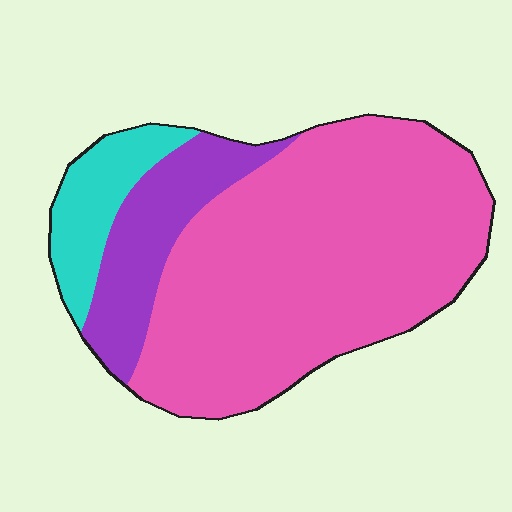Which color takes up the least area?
Cyan, at roughly 10%.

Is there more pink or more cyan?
Pink.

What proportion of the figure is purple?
Purple covers 17% of the figure.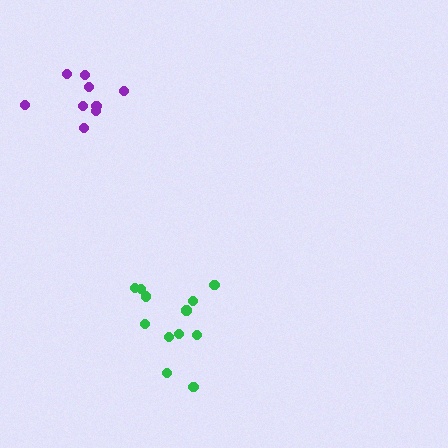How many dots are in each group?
Group 1: 9 dots, Group 2: 12 dots (21 total).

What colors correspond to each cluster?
The clusters are colored: purple, green.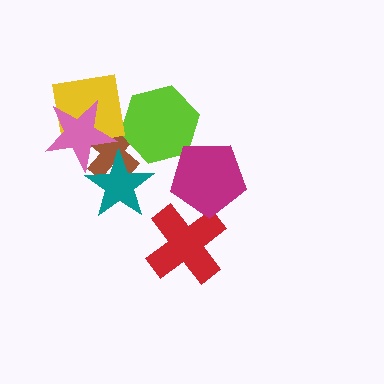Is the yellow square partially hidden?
Yes, it is partially covered by another shape.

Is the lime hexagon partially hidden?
Yes, it is partially covered by another shape.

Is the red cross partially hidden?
Yes, it is partially covered by another shape.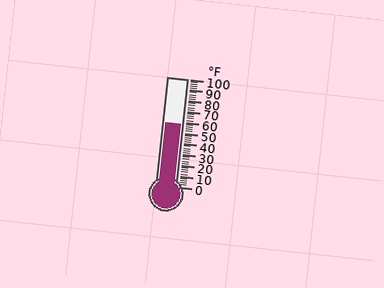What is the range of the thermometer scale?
The thermometer scale ranges from 0°F to 100°F.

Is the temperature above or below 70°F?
The temperature is below 70°F.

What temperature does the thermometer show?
The thermometer shows approximately 58°F.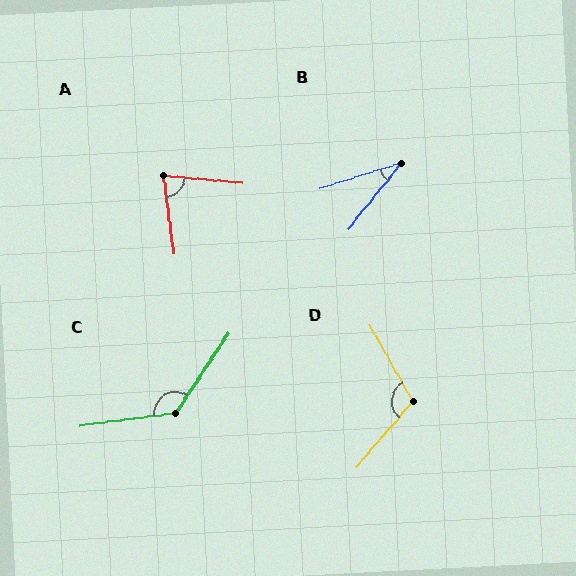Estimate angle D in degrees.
Approximately 110 degrees.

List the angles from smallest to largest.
B (34°), A (77°), D (110°), C (131°).